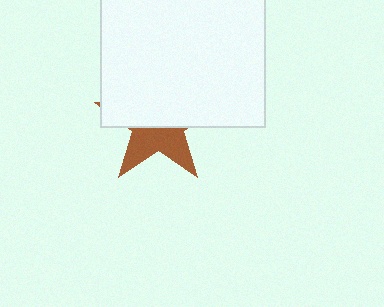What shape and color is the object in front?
The object in front is a white square.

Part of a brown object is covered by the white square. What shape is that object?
It is a star.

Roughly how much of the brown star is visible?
A small part of it is visible (roughly 41%).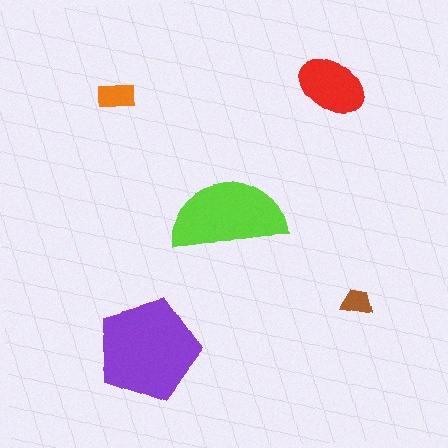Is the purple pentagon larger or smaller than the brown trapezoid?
Larger.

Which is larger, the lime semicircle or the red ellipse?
The lime semicircle.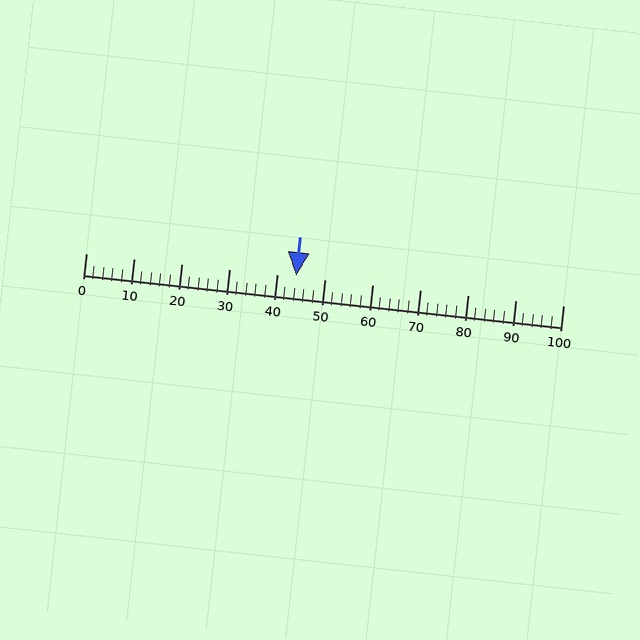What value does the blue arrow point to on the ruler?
The blue arrow points to approximately 44.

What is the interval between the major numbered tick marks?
The major tick marks are spaced 10 units apart.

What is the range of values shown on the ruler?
The ruler shows values from 0 to 100.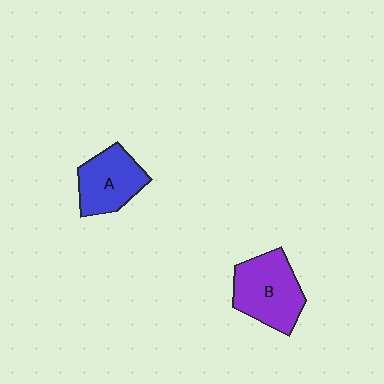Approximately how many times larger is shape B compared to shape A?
Approximately 1.2 times.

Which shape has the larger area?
Shape B (purple).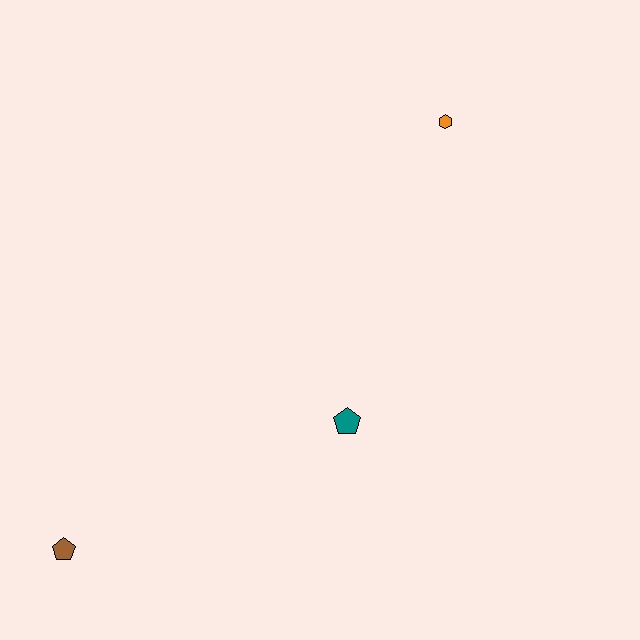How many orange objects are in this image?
There is 1 orange object.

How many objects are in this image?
There are 3 objects.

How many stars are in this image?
There are no stars.